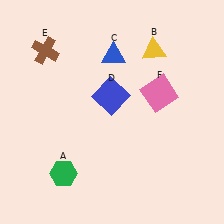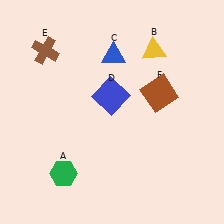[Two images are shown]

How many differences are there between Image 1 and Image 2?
There is 1 difference between the two images.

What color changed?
The square (F) changed from pink in Image 1 to brown in Image 2.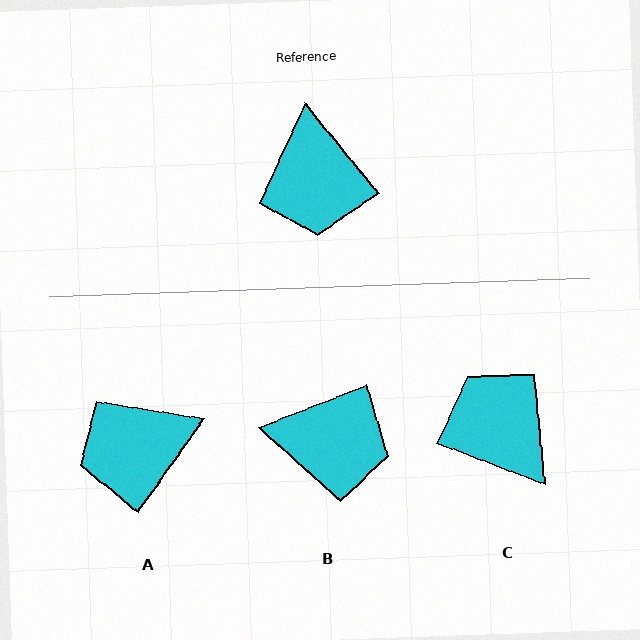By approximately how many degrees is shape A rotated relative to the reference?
Approximately 74 degrees clockwise.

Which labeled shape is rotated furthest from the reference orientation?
C, about 150 degrees away.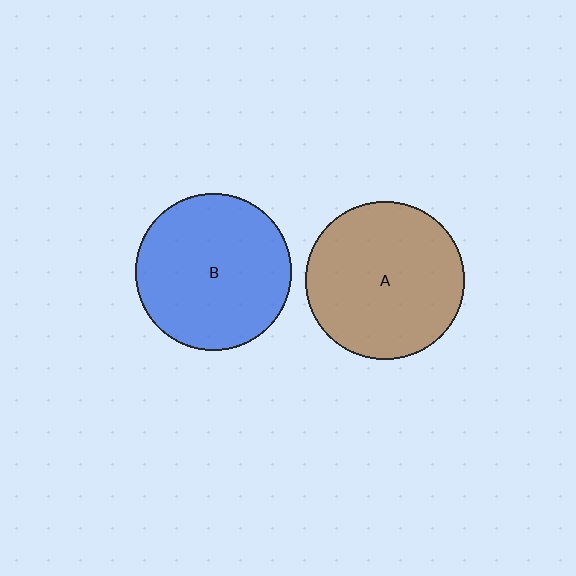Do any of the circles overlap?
No, none of the circles overlap.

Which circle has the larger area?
Circle A (brown).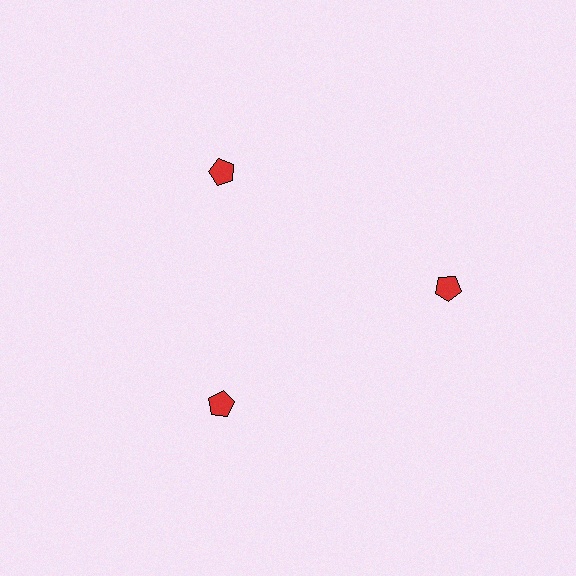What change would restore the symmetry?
The symmetry would be restored by moving it inward, back onto the ring so that all 3 pentagons sit at equal angles and equal distance from the center.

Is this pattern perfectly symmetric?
No. The 3 red pentagons are arranged in a ring, but one element near the 3 o'clock position is pushed outward from the center, breaking the 3-fold rotational symmetry.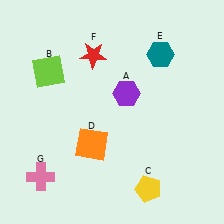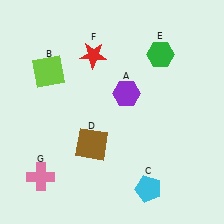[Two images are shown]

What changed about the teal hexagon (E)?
In Image 1, E is teal. In Image 2, it changed to green.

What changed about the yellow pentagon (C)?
In Image 1, C is yellow. In Image 2, it changed to cyan.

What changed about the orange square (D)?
In Image 1, D is orange. In Image 2, it changed to brown.